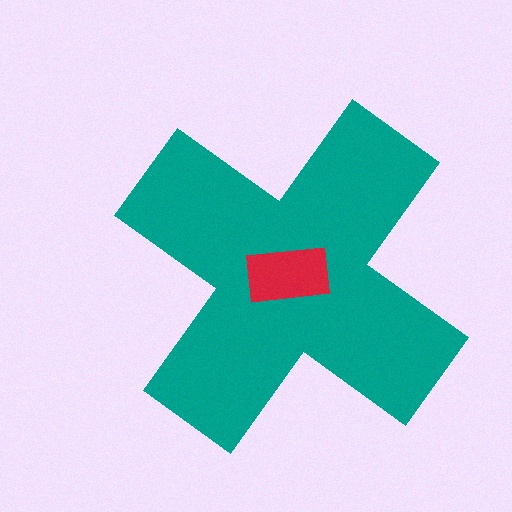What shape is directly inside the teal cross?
The red rectangle.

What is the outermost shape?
The teal cross.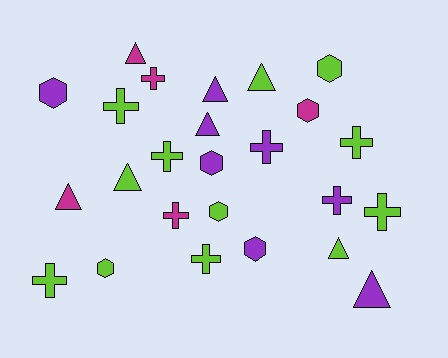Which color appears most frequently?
Lime, with 12 objects.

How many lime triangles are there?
There are 3 lime triangles.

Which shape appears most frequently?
Cross, with 10 objects.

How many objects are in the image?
There are 25 objects.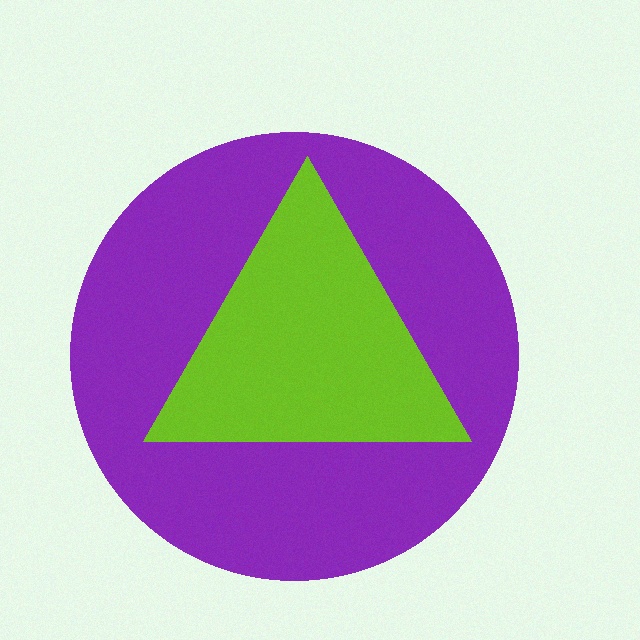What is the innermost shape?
The lime triangle.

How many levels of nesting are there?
2.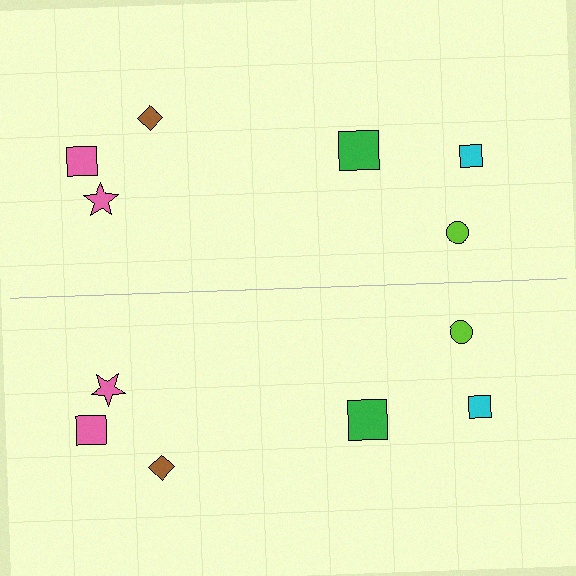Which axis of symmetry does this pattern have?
The pattern has a horizontal axis of symmetry running through the center of the image.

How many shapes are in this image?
There are 12 shapes in this image.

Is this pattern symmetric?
Yes, this pattern has bilateral (reflection) symmetry.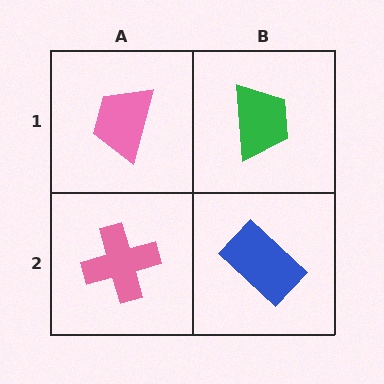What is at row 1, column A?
A pink trapezoid.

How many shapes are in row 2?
2 shapes.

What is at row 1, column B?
A green trapezoid.